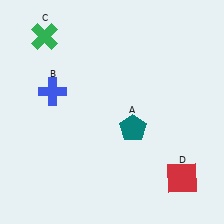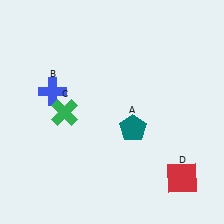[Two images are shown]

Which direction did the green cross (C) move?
The green cross (C) moved down.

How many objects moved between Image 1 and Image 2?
1 object moved between the two images.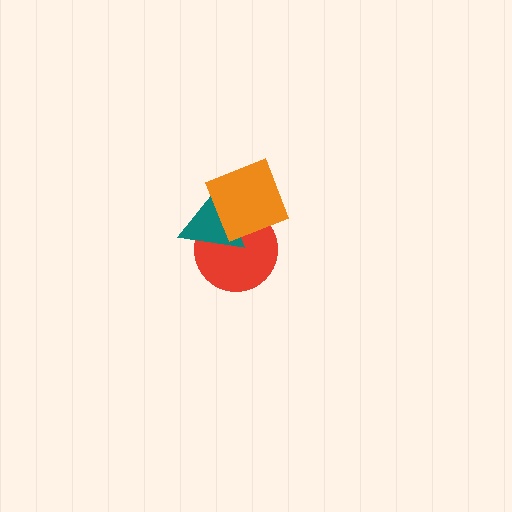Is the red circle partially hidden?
Yes, it is partially covered by another shape.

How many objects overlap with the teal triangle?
2 objects overlap with the teal triangle.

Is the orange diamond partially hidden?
No, no other shape covers it.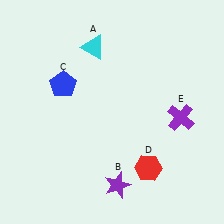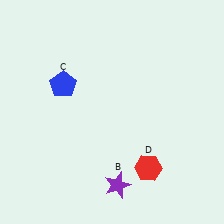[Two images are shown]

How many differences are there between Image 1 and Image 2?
There are 2 differences between the two images.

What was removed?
The purple cross (E), the cyan triangle (A) were removed in Image 2.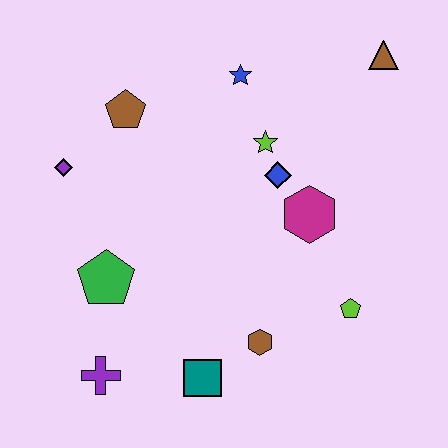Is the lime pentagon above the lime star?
No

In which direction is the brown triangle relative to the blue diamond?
The brown triangle is above the blue diamond.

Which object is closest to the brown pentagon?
The purple diamond is closest to the brown pentagon.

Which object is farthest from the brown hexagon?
The brown triangle is farthest from the brown hexagon.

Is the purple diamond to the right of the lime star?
No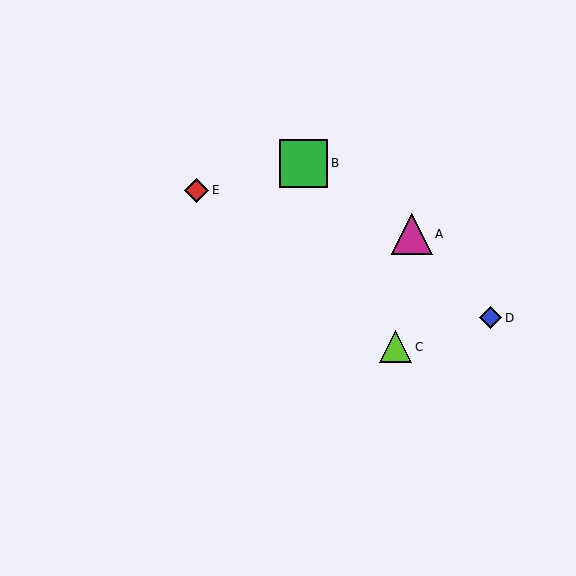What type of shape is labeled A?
Shape A is a magenta triangle.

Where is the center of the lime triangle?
The center of the lime triangle is at (396, 347).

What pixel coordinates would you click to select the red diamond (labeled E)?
Click at (196, 190) to select the red diamond E.